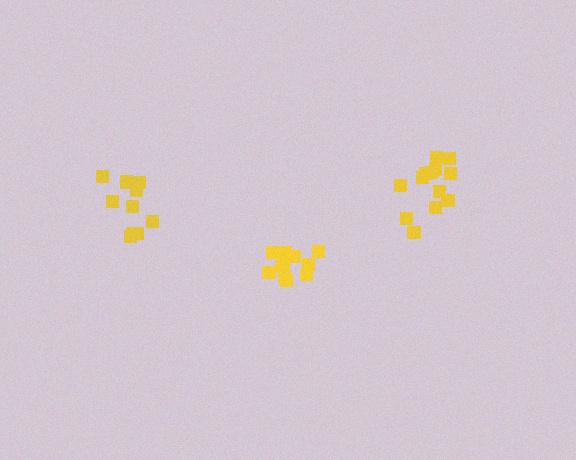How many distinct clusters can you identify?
There are 3 distinct clusters.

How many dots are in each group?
Group 1: 11 dots, Group 2: 13 dots, Group 3: 10 dots (34 total).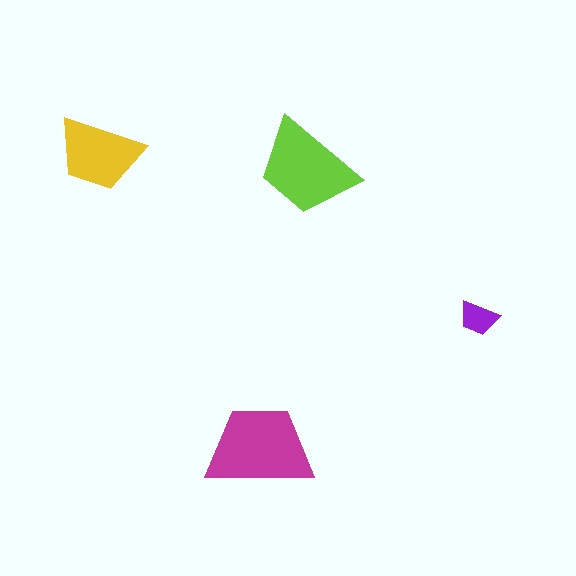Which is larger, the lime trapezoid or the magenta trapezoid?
The magenta one.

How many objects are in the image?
There are 4 objects in the image.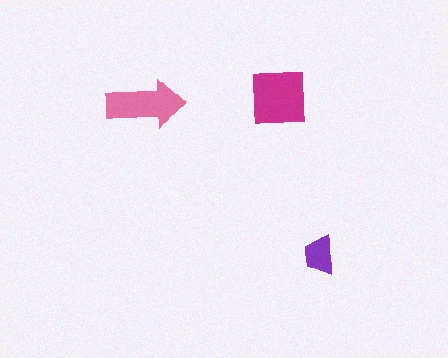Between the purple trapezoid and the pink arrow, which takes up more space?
The pink arrow.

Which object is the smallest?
The purple trapezoid.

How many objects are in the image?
There are 3 objects in the image.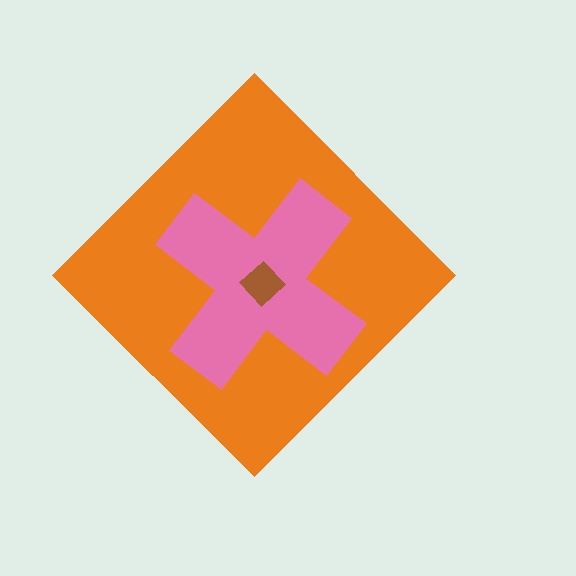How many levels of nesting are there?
3.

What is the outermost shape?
The orange diamond.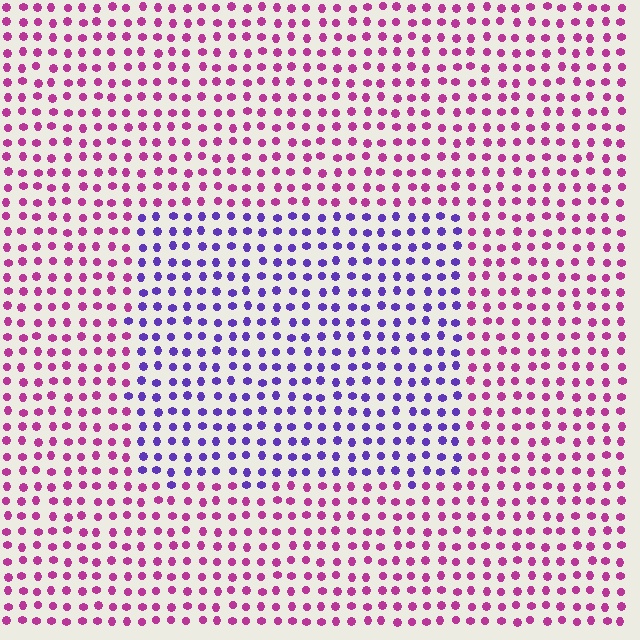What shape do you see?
I see a rectangle.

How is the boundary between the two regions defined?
The boundary is defined purely by a slight shift in hue (about 55 degrees). Spacing, size, and orientation are identical on both sides.